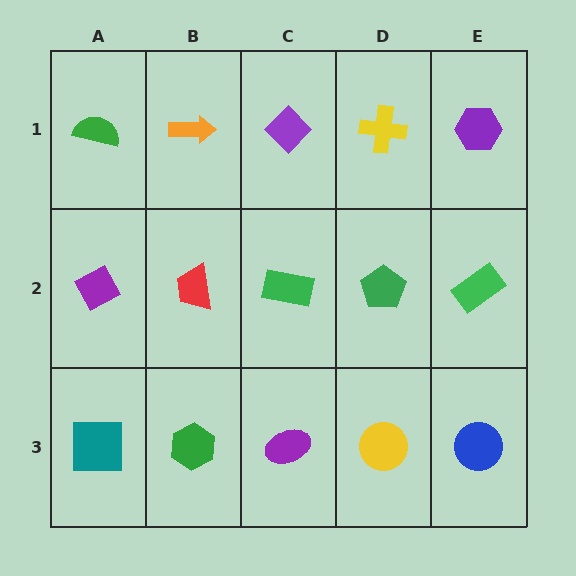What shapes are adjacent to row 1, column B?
A red trapezoid (row 2, column B), a green semicircle (row 1, column A), a purple diamond (row 1, column C).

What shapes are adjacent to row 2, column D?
A yellow cross (row 1, column D), a yellow circle (row 3, column D), a green rectangle (row 2, column C), a green rectangle (row 2, column E).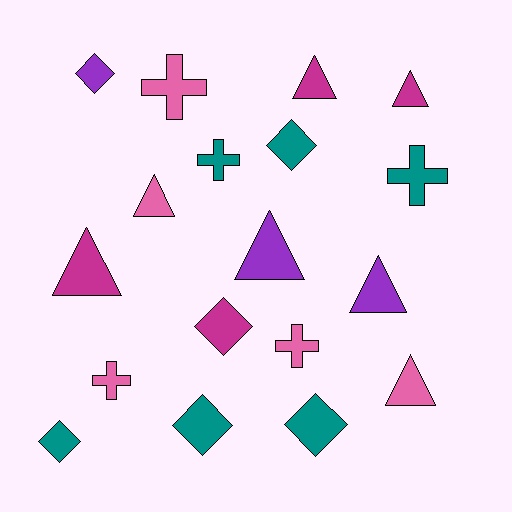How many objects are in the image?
There are 18 objects.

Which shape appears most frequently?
Triangle, with 7 objects.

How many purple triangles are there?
There are 2 purple triangles.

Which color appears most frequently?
Teal, with 6 objects.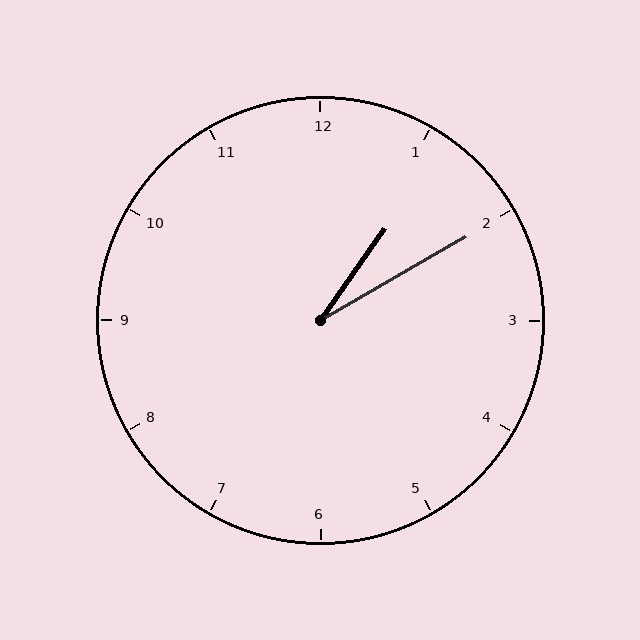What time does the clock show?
1:10.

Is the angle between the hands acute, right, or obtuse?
It is acute.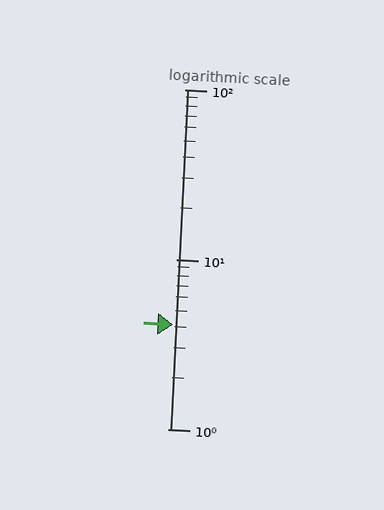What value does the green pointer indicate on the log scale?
The pointer indicates approximately 4.1.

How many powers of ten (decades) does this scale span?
The scale spans 2 decades, from 1 to 100.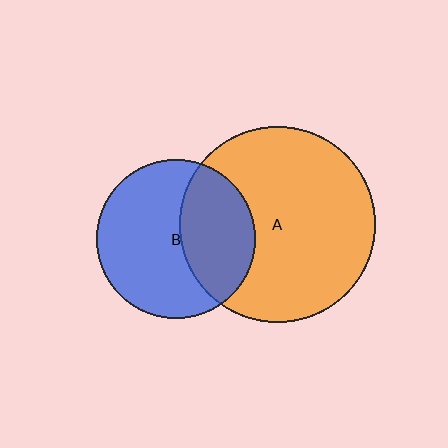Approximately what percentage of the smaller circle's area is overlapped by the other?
Approximately 40%.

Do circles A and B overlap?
Yes.